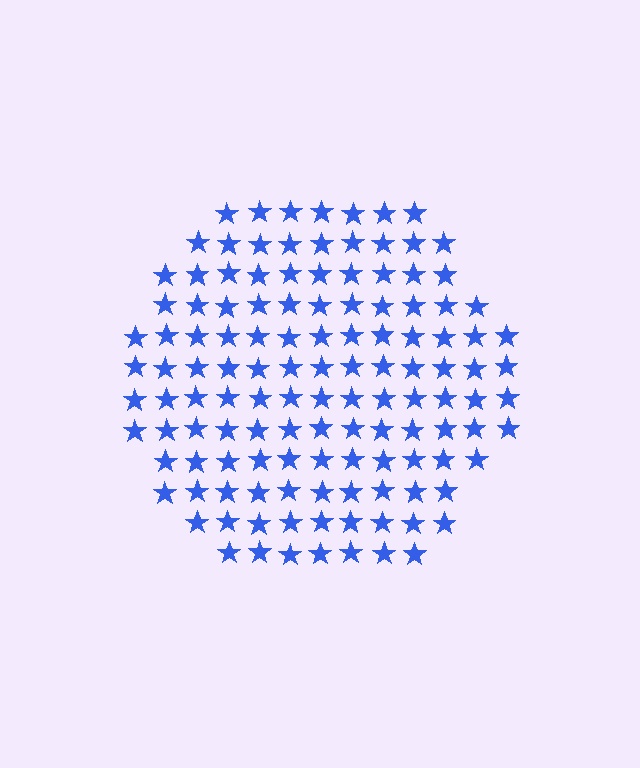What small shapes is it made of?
It is made of small stars.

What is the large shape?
The large shape is a hexagon.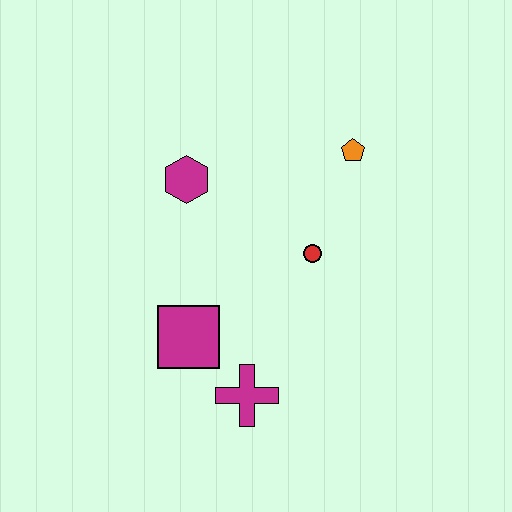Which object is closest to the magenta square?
The magenta cross is closest to the magenta square.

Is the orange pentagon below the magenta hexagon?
No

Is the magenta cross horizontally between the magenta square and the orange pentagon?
Yes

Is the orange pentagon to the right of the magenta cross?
Yes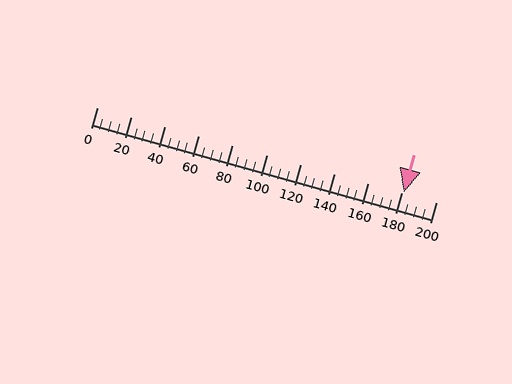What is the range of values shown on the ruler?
The ruler shows values from 0 to 200.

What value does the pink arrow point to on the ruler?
The pink arrow points to approximately 181.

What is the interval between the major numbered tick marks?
The major tick marks are spaced 20 units apart.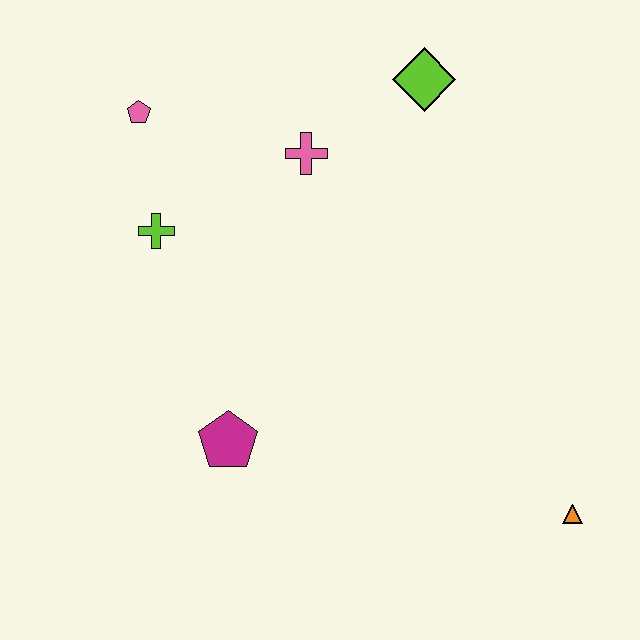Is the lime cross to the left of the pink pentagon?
No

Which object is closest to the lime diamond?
The pink cross is closest to the lime diamond.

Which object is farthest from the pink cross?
The orange triangle is farthest from the pink cross.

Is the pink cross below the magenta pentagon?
No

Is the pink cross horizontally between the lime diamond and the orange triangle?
No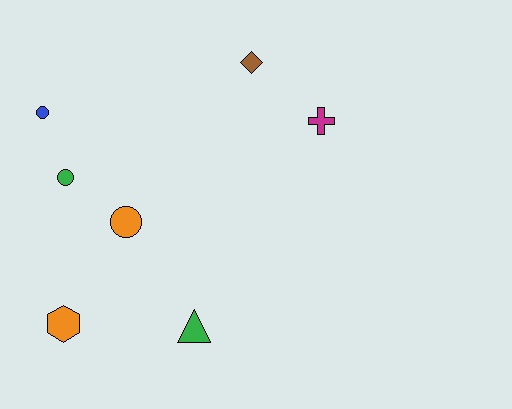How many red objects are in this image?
There are no red objects.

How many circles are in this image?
There are 3 circles.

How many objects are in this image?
There are 7 objects.